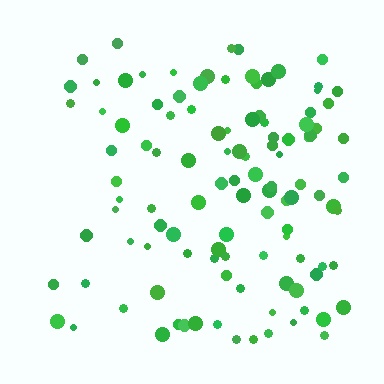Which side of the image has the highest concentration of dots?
The right.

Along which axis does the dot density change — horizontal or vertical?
Horizontal.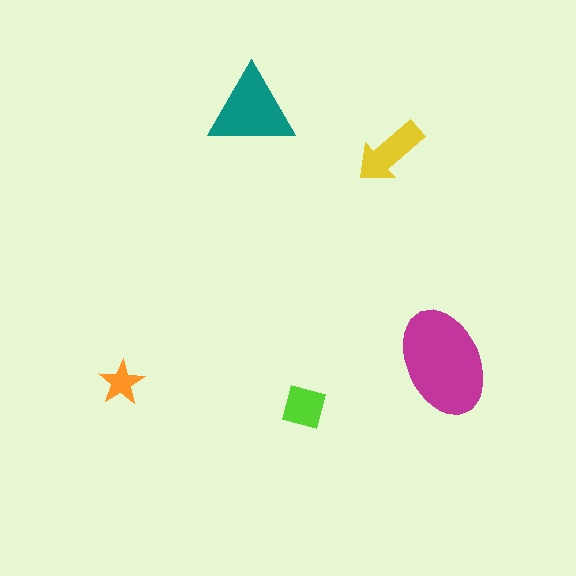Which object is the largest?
The magenta ellipse.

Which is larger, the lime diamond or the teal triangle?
The teal triangle.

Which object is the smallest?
The orange star.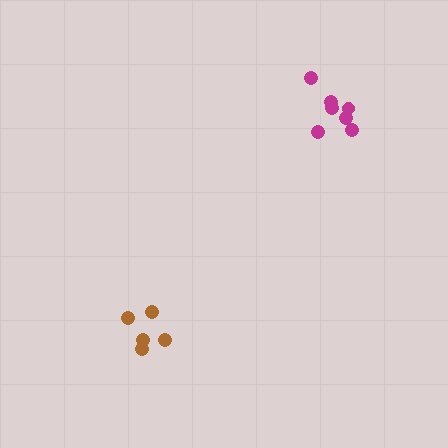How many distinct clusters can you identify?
There are 2 distinct clusters.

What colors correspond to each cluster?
The clusters are colored: magenta, brown.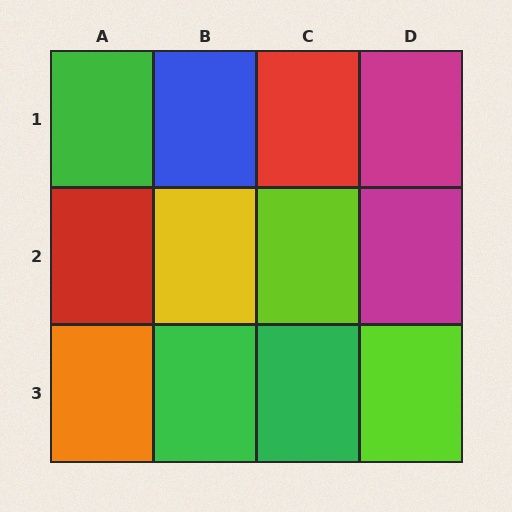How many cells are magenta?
2 cells are magenta.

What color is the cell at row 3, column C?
Green.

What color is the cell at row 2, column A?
Red.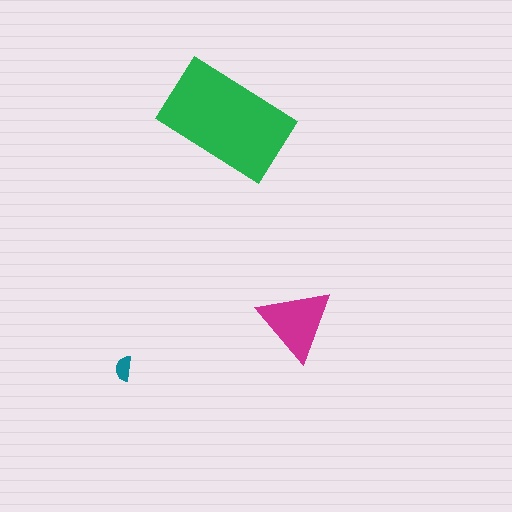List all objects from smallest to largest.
The teal semicircle, the magenta triangle, the green rectangle.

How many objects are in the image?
There are 3 objects in the image.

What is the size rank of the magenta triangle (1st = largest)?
2nd.